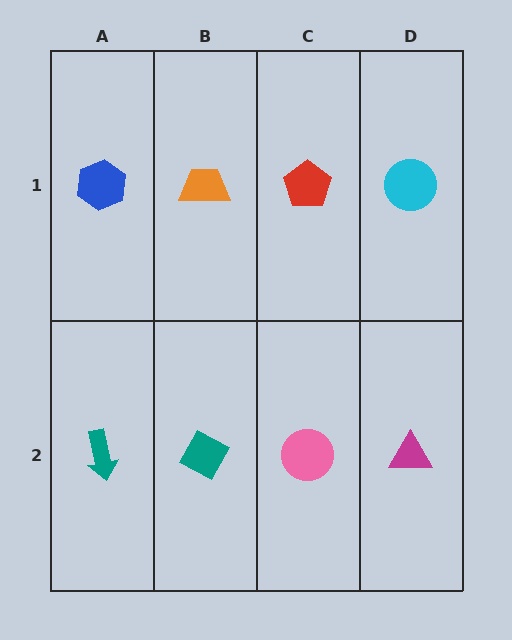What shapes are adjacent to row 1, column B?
A teal diamond (row 2, column B), a blue hexagon (row 1, column A), a red pentagon (row 1, column C).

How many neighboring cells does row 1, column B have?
3.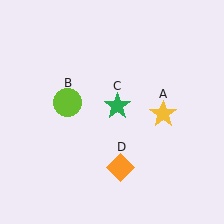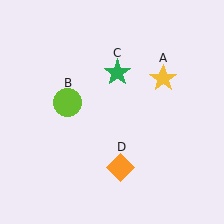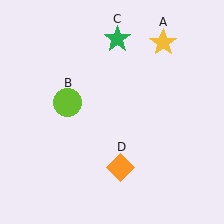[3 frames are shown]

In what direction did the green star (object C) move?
The green star (object C) moved up.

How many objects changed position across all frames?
2 objects changed position: yellow star (object A), green star (object C).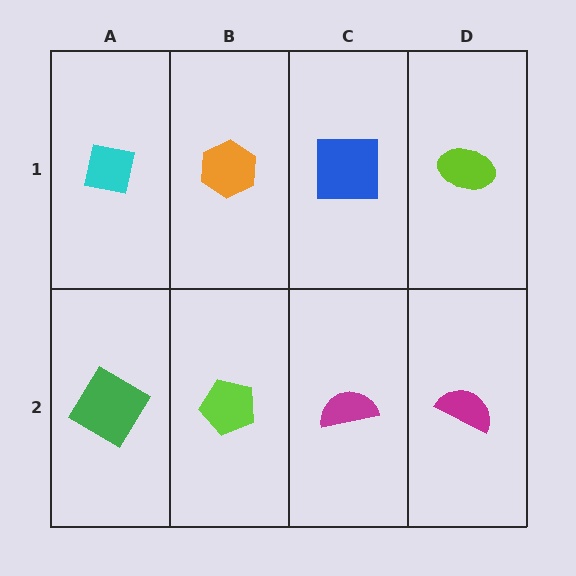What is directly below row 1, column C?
A magenta semicircle.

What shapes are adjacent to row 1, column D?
A magenta semicircle (row 2, column D), a blue square (row 1, column C).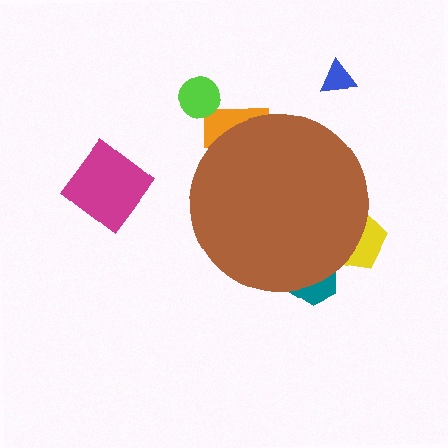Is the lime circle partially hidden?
No, the lime circle is fully visible.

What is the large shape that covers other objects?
A brown circle.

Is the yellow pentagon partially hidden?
Yes, the yellow pentagon is partially hidden behind the brown circle.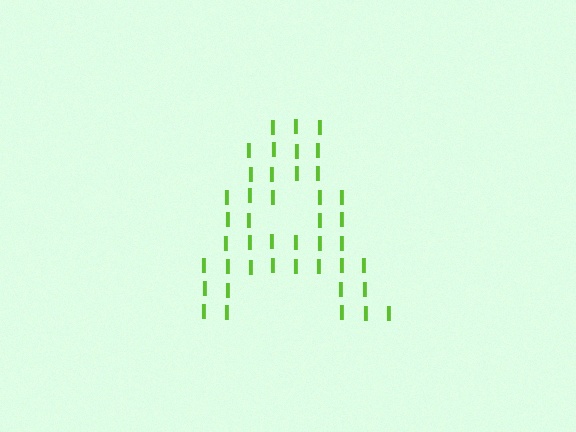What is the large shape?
The large shape is the letter A.